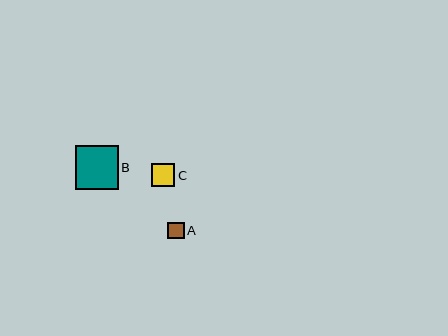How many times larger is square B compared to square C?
Square B is approximately 1.9 times the size of square C.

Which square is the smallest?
Square A is the smallest with a size of approximately 16 pixels.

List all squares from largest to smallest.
From largest to smallest: B, C, A.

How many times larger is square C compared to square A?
Square C is approximately 1.4 times the size of square A.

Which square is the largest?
Square B is the largest with a size of approximately 43 pixels.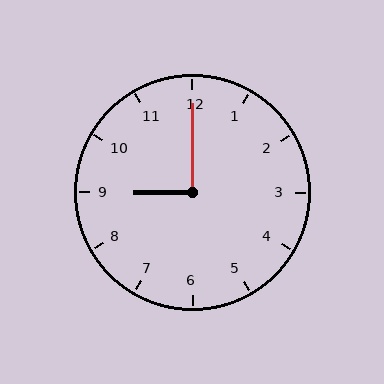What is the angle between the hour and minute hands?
Approximately 90 degrees.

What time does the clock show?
9:00.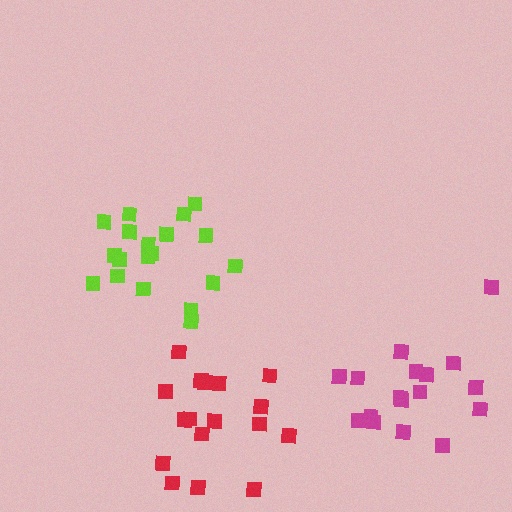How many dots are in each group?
Group 1: 17 dots, Group 2: 19 dots, Group 3: 17 dots (53 total).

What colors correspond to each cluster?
The clusters are colored: magenta, lime, red.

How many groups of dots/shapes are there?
There are 3 groups.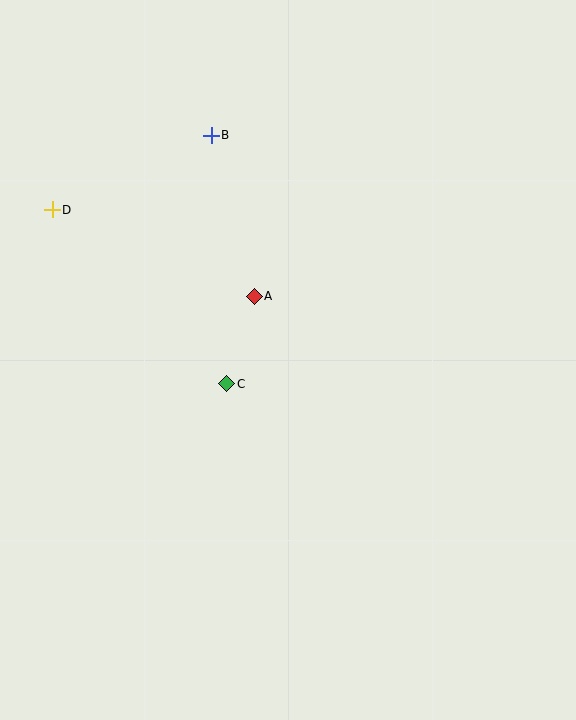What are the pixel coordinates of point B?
Point B is at (211, 135).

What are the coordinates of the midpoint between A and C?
The midpoint between A and C is at (240, 340).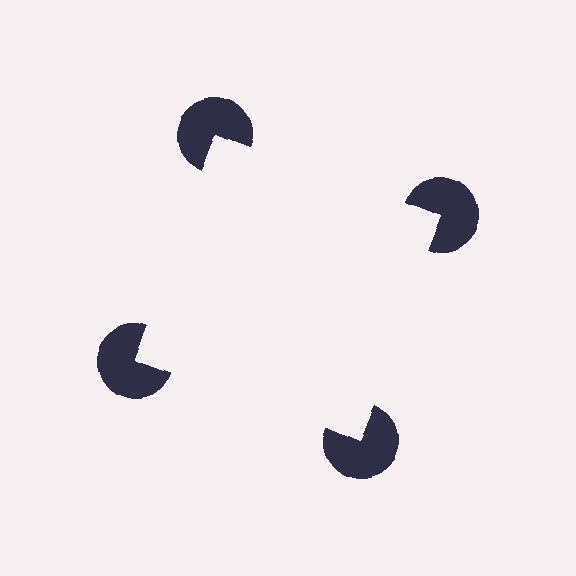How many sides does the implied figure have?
4 sides.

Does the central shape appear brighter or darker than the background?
It typically appears slightly brighter than the background, even though no actual brightness change is drawn.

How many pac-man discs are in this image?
There are 4 — one at each vertex of the illusory square.